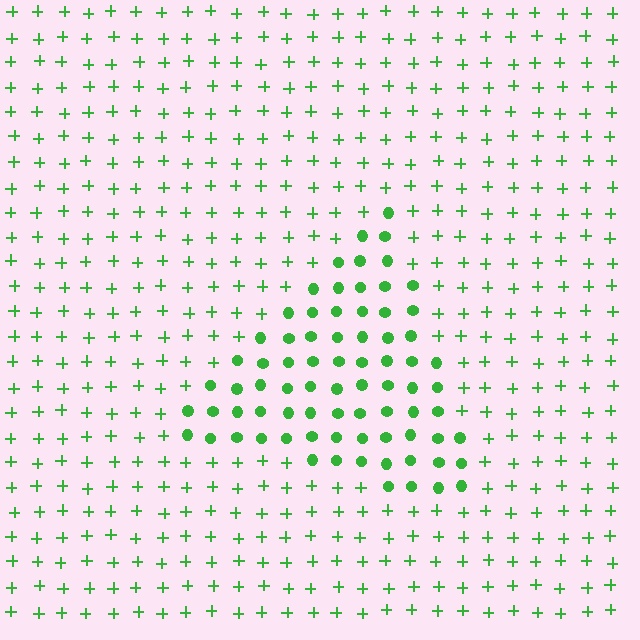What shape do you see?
I see a triangle.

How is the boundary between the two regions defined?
The boundary is defined by a change in element shape: circles inside vs. plus signs outside. All elements share the same color and spacing.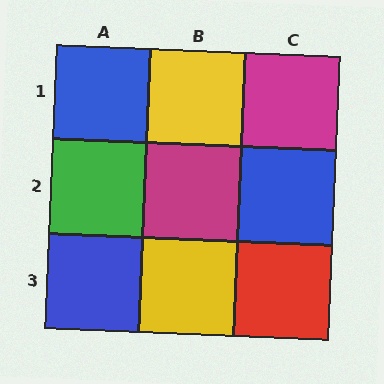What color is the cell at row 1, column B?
Yellow.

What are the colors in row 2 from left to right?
Green, magenta, blue.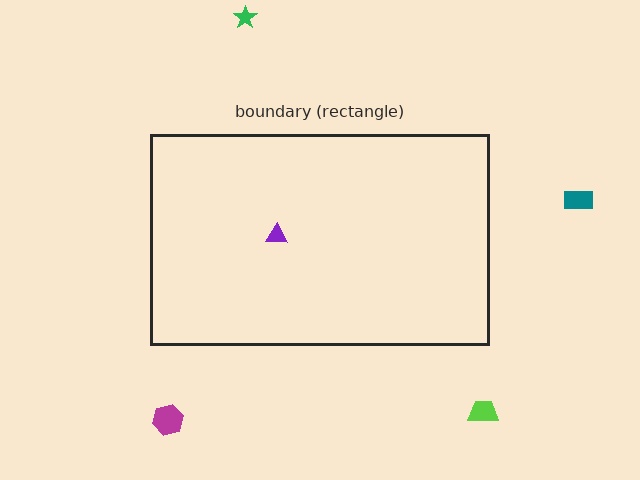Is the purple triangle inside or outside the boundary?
Inside.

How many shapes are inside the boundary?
1 inside, 4 outside.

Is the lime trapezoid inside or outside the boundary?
Outside.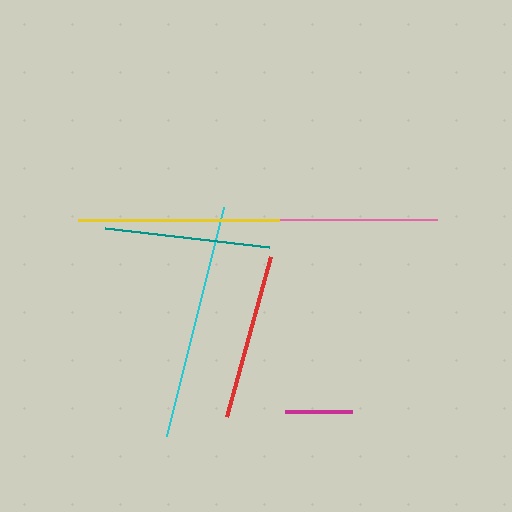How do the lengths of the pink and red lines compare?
The pink and red lines are approximately the same length.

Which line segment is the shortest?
The magenta line is the shortest at approximately 67 pixels.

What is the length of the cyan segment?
The cyan segment is approximately 237 pixels long.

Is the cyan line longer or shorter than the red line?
The cyan line is longer than the red line.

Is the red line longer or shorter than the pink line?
The pink line is longer than the red line.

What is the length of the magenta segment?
The magenta segment is approximately 67 pixels long.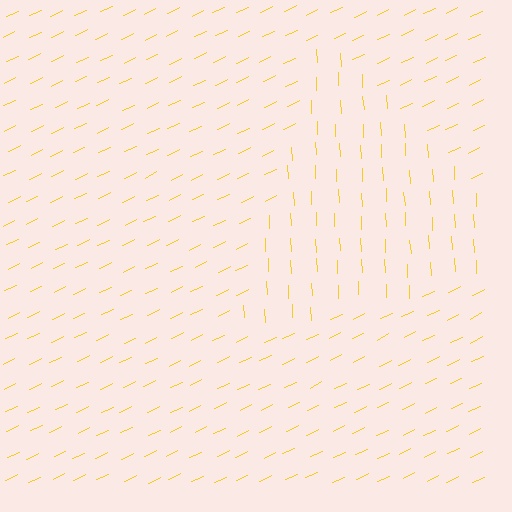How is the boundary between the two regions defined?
The boundary is defined purely by a change in line orientation (approximately 68 degrees difference). All lines are the same color and thickness.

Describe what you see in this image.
The image is filled with small yellow line segments. A triangle region in the image has lines oriented differently from the surrounding lines, creating a visible texture boundary.